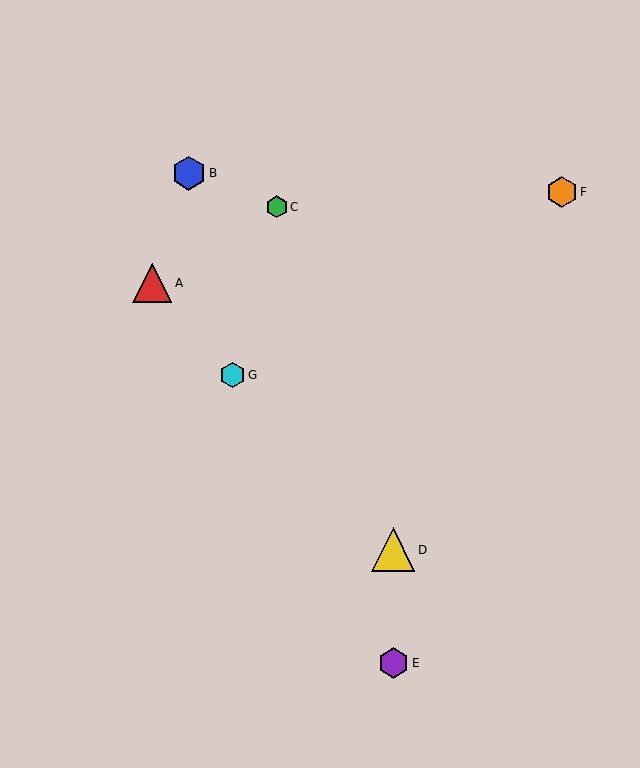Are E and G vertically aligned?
No, E is at x≈393 and G is at x≈232.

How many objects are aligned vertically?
2 objects (D, E) are aligned vertically.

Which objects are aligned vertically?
Objects D, E are aligned vertically.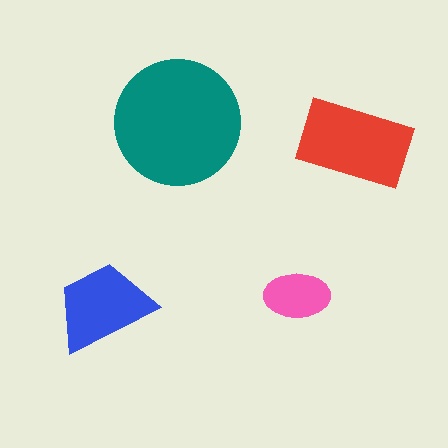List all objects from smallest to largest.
The pink ellipse, the blue trapezoid, the red rectangle, the teal circle.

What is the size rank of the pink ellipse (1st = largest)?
4th.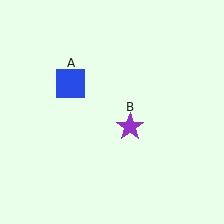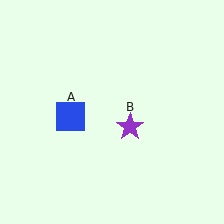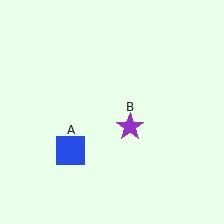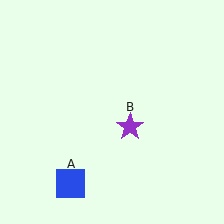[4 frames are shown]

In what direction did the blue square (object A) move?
The blue square (object A) moved down.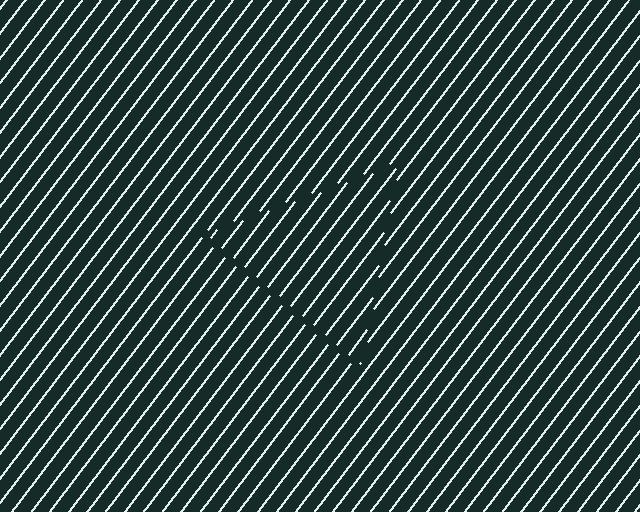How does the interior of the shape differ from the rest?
The interior of the shape contains the same grating, shifted by half a period — the contour is defined by the phase discontinuity where line-ends from the inner and outer gratings abut.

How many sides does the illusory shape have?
3 sides — the line-ends trace a triangle.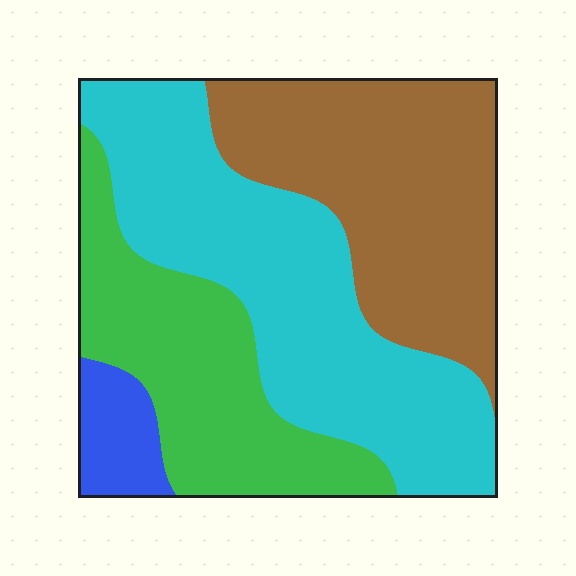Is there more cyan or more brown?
Cyan.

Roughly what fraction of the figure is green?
Green takes up less than a quarter of the figure.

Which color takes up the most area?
Cyan, at roughly 40%.